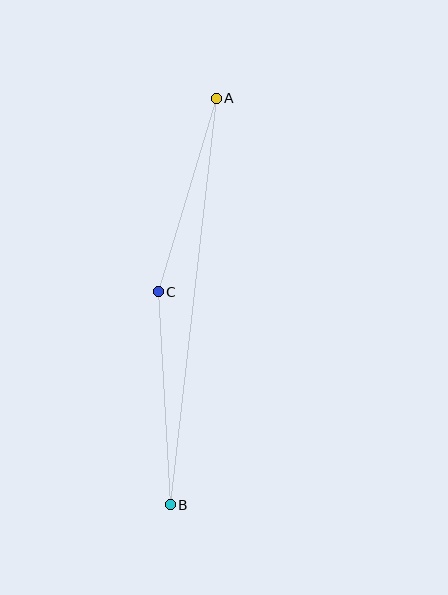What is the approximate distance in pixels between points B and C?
The distance between B and C is approximately 213 pixels.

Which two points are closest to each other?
Points A and C are closest to each other.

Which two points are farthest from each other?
Points A and B are farthest from each other.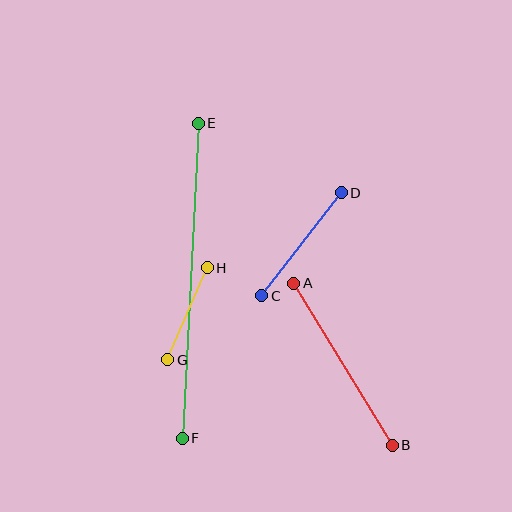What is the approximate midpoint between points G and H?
The midpoint is at approximately (188, 314) pixels.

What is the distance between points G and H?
The distance is approximately 100 pixels.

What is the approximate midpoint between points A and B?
The midpoint is at approximately (343, 364) pixels.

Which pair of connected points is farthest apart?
Points E and F are farthest apart.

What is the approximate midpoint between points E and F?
The midpoint is at approximately (190, 281) pixels.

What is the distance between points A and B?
The distance is approximately 189 pixels.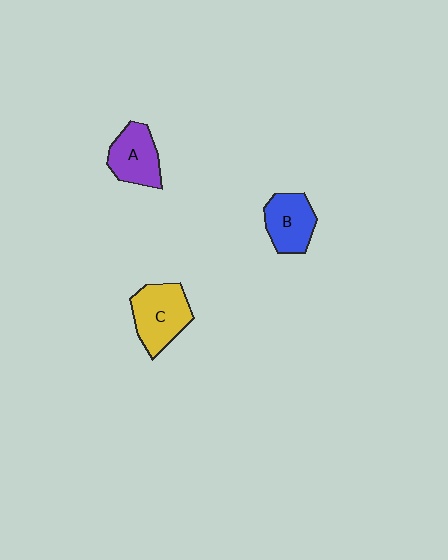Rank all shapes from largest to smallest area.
From largest to smallest: C (yellow), A (purple), B (blue).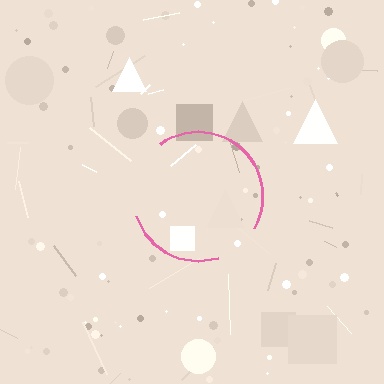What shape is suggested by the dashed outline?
The dashed outline suggests a circle.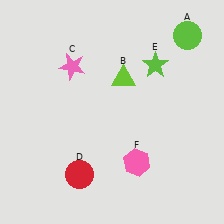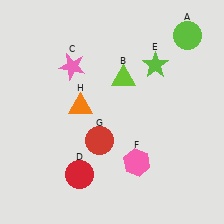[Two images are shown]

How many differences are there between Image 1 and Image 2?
There are 2 differences between the two images.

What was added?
A red circle (G), an orange triangle (H) were added in Image 2.